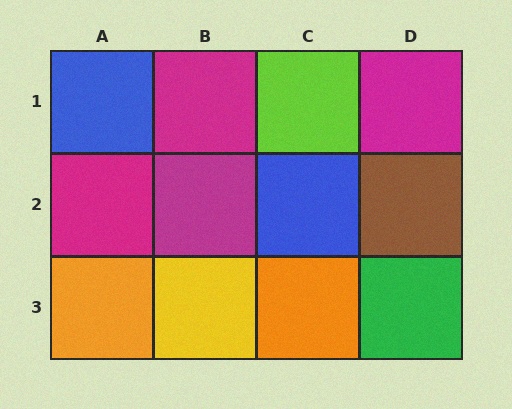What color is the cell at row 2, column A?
Magenta.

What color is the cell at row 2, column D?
Brown.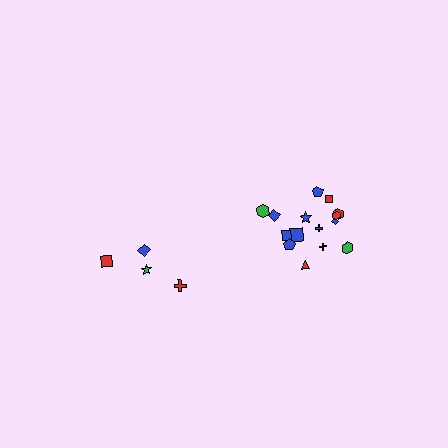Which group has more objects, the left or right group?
The right group.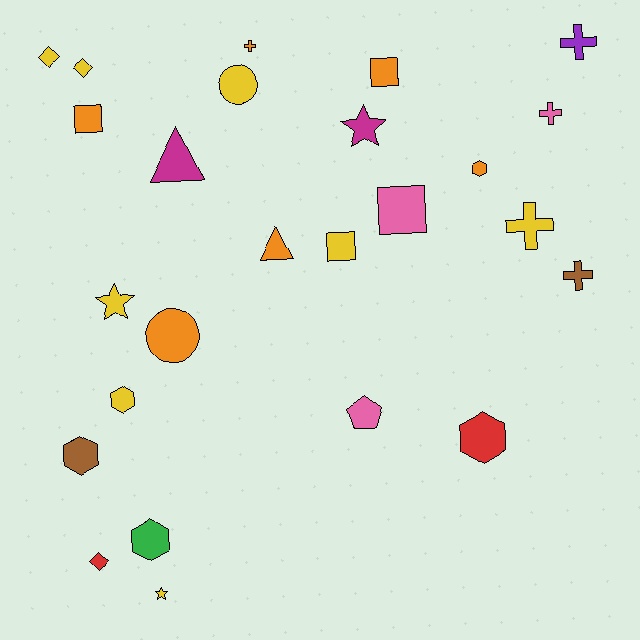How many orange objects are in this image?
There are 6 orange objects.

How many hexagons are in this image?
There are 5 hexagons.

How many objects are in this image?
There are 25 objects.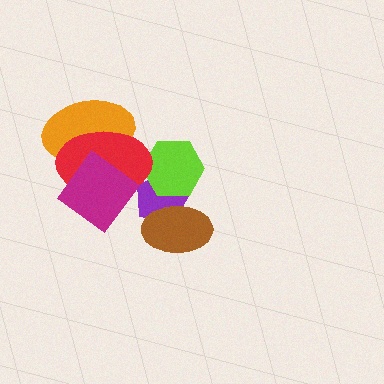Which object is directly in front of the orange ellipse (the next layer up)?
The red ellipse is directly in front of the orange ellipse.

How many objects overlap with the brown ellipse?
1 object overlaps with the brown ellipse.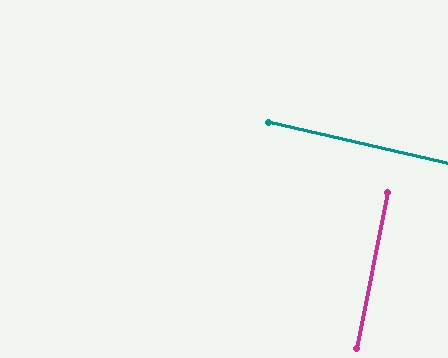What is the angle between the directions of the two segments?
Approximately 88 degrees.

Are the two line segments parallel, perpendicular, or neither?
Perpendicular — they meet at approximately 88°.